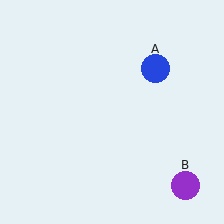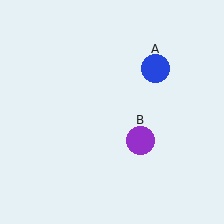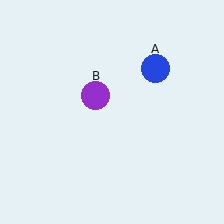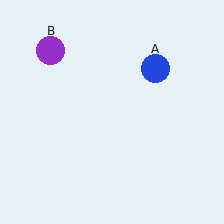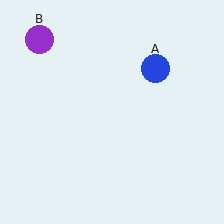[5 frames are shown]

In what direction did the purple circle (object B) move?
The purple circle (object B) moved up and to the left.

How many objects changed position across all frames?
1 object changed position: purple circle (object B).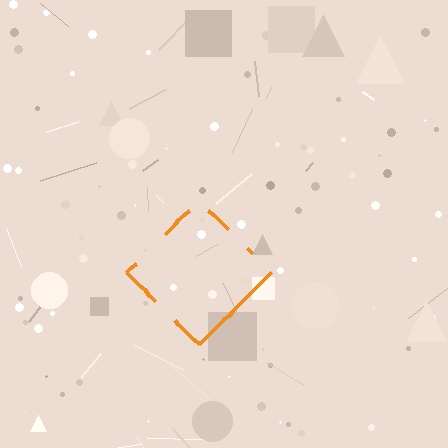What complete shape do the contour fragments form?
The contour fragments form a diamond.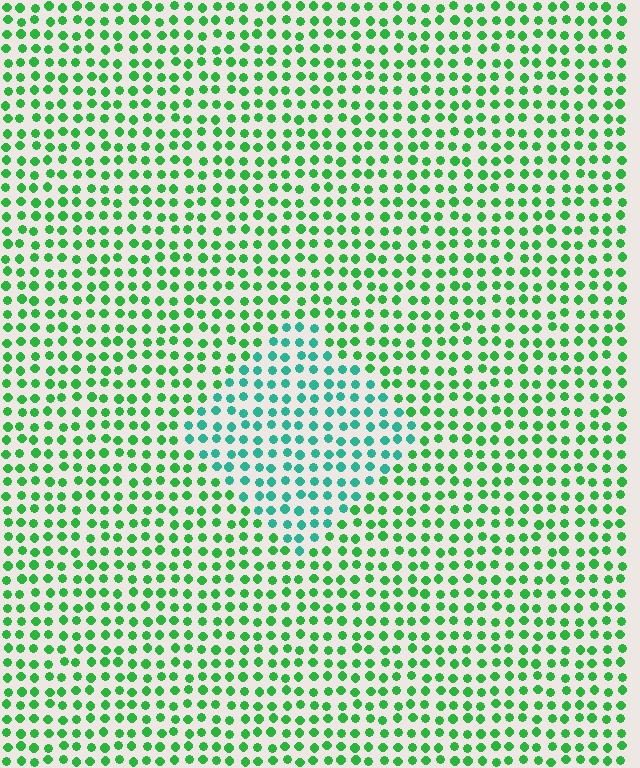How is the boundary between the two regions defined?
The boundary is defined purely by a slight shift in hue (about 38 degrees). Spacing, size, and orientation are identical on both sides.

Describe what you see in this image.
The image is filled with small green elements in a uniform arrangement. A diamond-shaped region is visible where the elements are tinted to a slightly different hue, forming a subtle color boundary.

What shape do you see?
I see a diamond.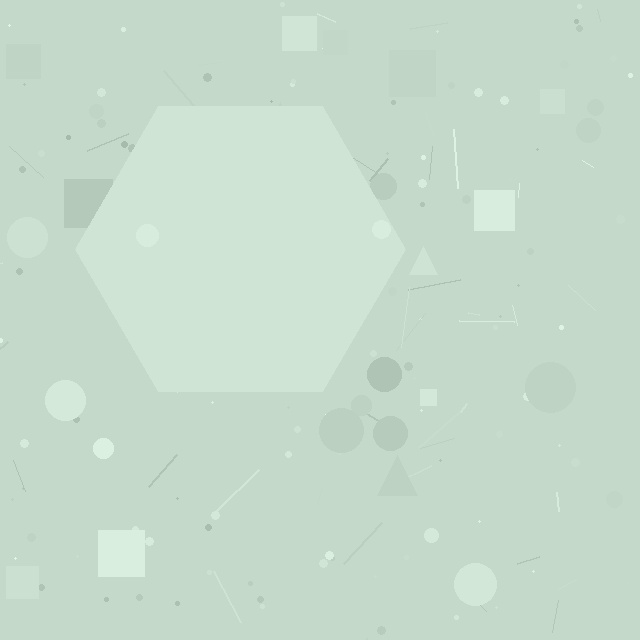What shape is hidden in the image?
A hexagon is hidden in the image.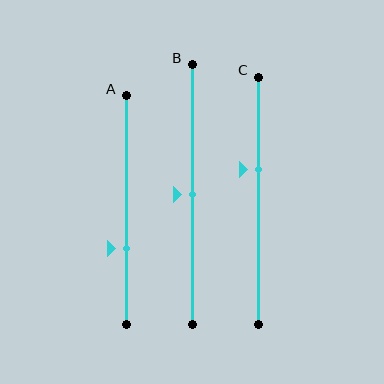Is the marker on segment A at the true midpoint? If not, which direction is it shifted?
No, the marker on segment A is shifted downward by about 17% of the segment length.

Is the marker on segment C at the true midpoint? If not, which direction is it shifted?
No, the marker on segment C is shifted upward by about 13% of the segment length.